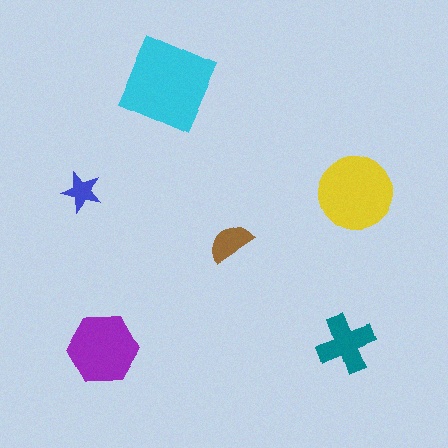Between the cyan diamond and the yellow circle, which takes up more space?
The cyan diamond.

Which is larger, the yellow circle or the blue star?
The yellow circle.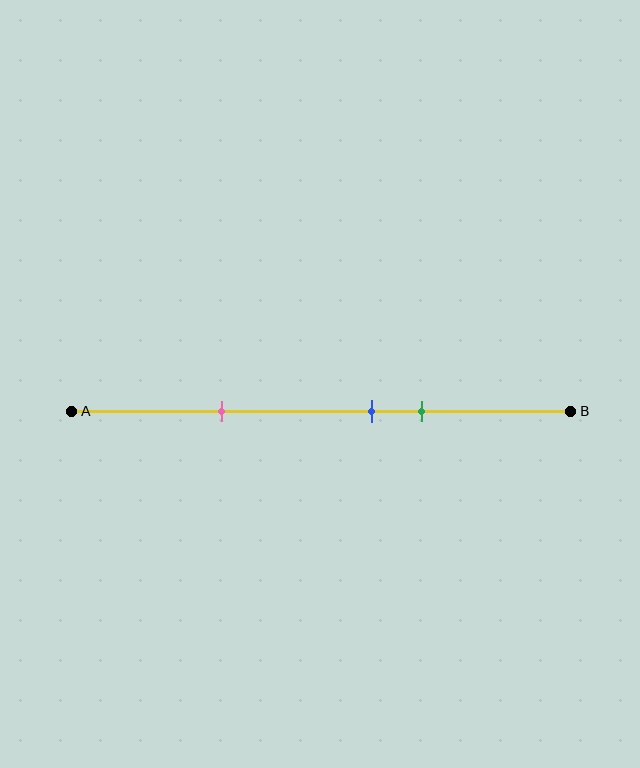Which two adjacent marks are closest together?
The blue and green marks are the closest adjacent pair.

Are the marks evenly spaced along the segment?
No, the marks are not evenly spaced.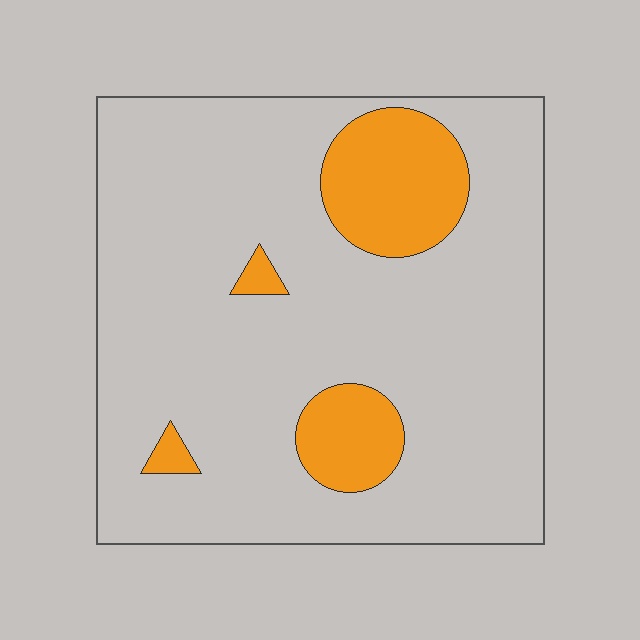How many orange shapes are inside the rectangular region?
4.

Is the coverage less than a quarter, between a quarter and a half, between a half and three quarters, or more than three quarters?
Less than a quarter.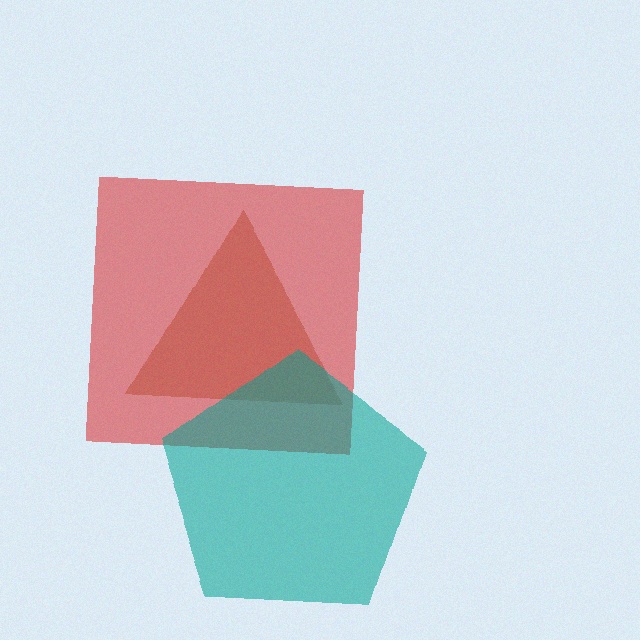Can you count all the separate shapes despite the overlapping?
Yes, there are 3 separate shapes.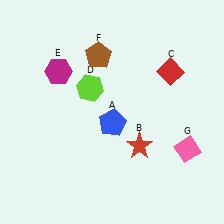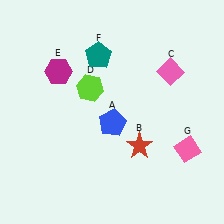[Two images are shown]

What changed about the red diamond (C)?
In Image 1, C is red. In Image 2, it changed to pink.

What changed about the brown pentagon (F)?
In Image 1, F is brown. In Image 2, it changed to teal.